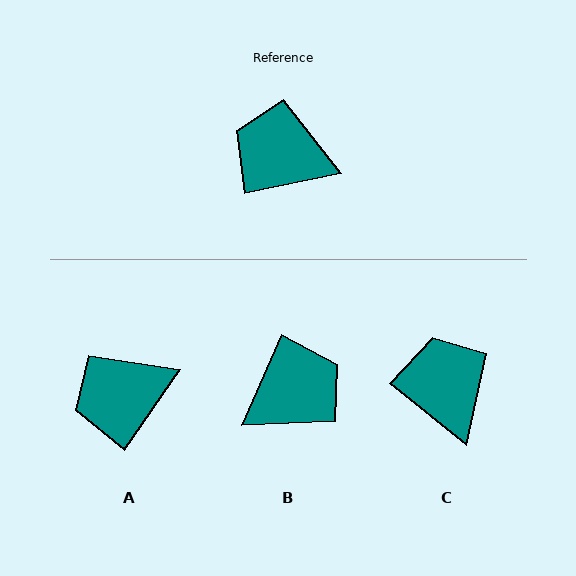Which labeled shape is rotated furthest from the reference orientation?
B, about 125 degrees away.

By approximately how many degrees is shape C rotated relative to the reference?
Approximately 50 degrees clockwise.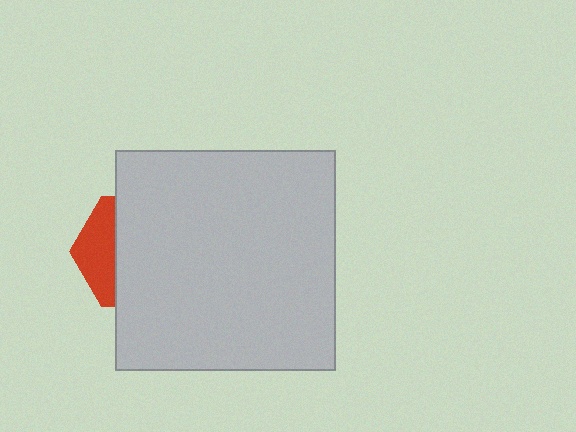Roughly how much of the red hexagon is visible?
A small part of it is visible (roughly 31%).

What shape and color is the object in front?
The object in front is a light gray square.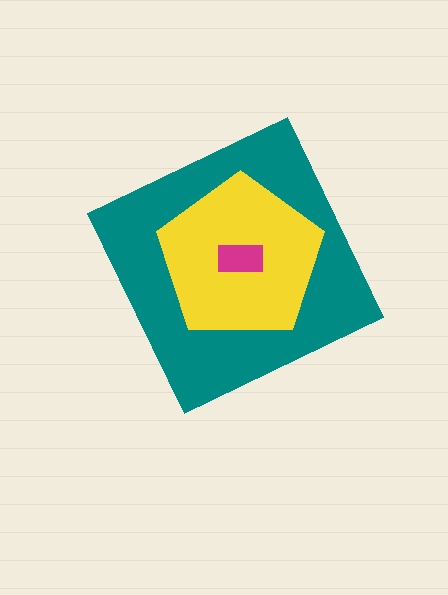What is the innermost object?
The magenta rectangle.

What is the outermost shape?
The teal diamond.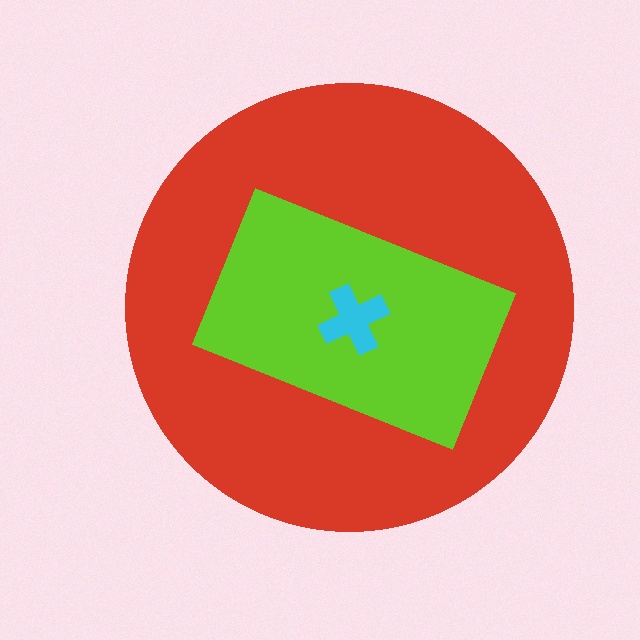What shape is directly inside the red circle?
The lime rectangle.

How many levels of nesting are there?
3.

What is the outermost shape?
The red circle.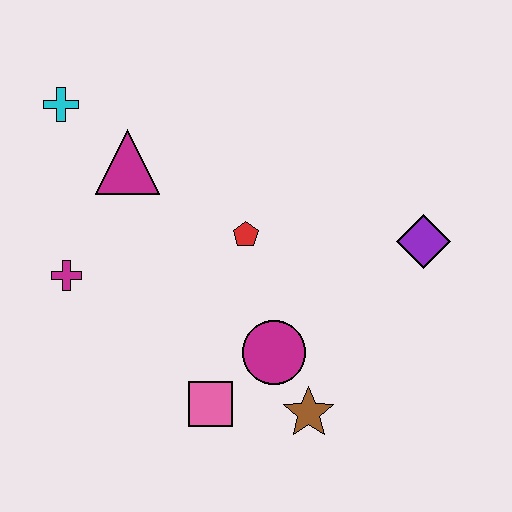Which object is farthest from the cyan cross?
The brown star is farthest from the cyan cross.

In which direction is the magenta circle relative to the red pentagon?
The magenta circle is below the red pentagon.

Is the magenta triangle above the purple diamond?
Yes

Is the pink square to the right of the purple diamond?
No